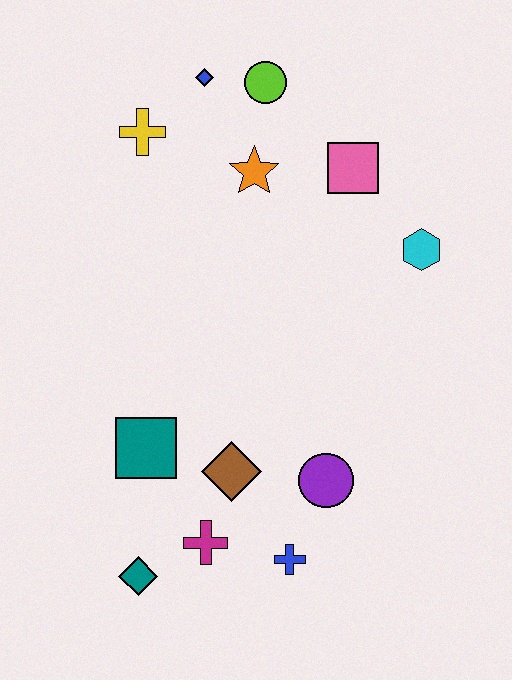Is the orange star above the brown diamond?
Yes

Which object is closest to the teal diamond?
The magenta cross is closest to the teal diamond.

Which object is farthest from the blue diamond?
The teal diamond is farthest from the blue diamond.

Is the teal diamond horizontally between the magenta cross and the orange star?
No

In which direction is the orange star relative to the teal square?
The orange star is above the teal square.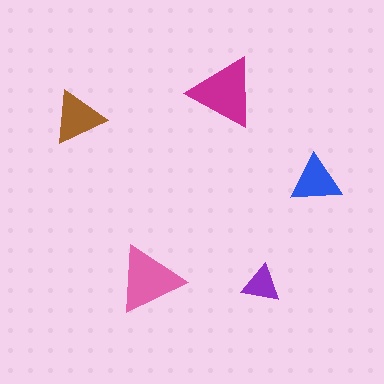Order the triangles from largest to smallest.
the magenta one, the pink one, the brown one, the blue one, the purple one.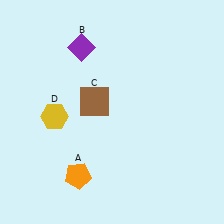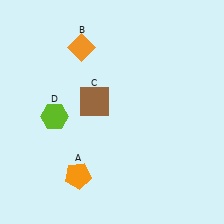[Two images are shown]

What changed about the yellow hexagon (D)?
In Image 1, D is yellow. In Image 2, it changed to lime.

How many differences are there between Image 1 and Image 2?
There are 2 differences between the two images.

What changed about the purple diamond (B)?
In Image 1, B is purple. In Image 2, it changed to orange.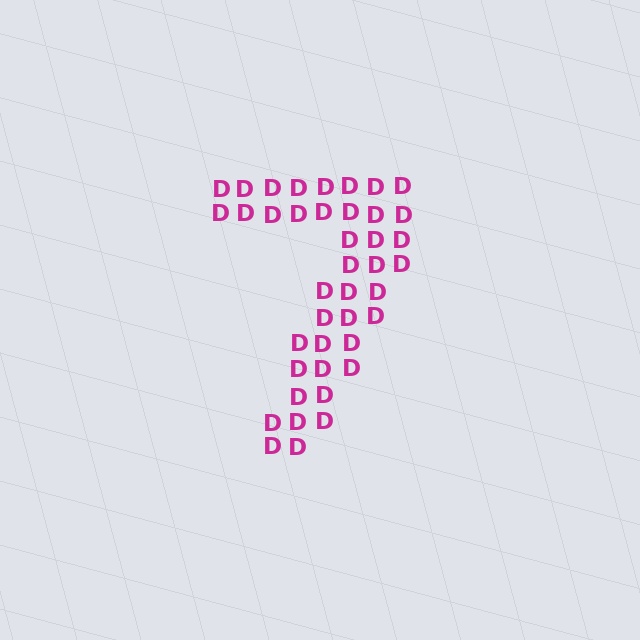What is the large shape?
The large shape is the digit 7.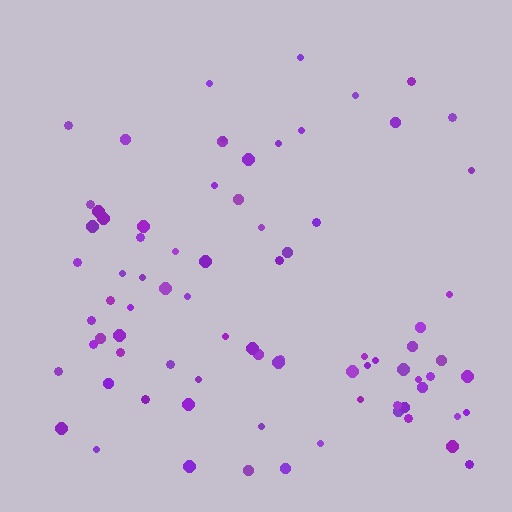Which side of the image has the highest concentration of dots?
The bottom.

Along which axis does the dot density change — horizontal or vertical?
Vertical.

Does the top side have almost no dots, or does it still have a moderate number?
Still a moderate number, just noticeably fewer than the bottom.